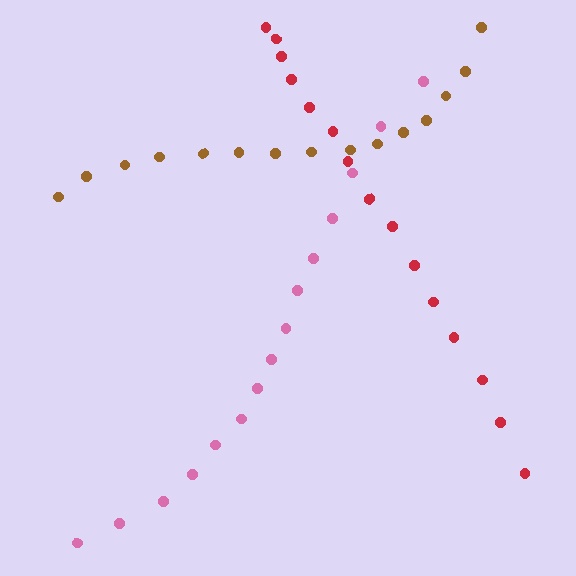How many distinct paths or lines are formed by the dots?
There are 3 distinct paths.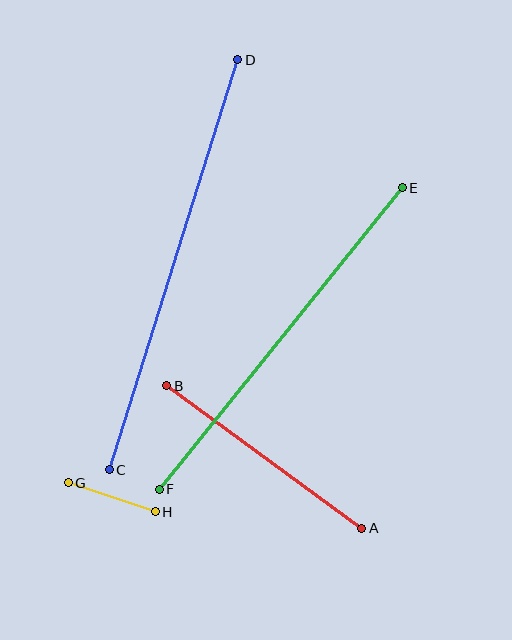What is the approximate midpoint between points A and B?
The midpoint is at approximately (264, 457) pixels.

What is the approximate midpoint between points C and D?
The midpoint is at approximately (173, 265) pixels.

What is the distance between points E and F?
The distance is approximately 387 pixels.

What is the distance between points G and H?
The distance is approximately 92 pixels.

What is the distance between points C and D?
The distance is approximately 430 pixels.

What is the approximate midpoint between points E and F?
The midpoint is at approximately (281, 338) pixels.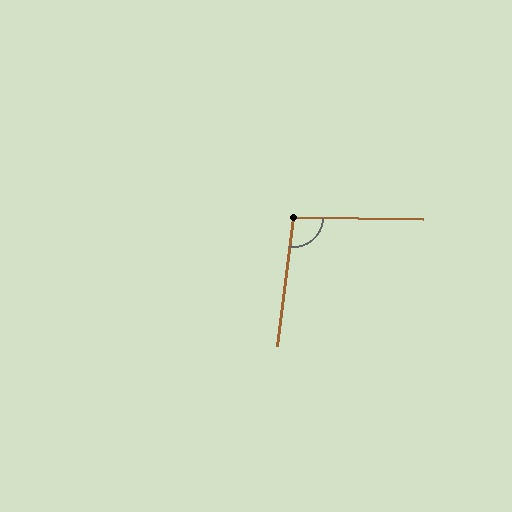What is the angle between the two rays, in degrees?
Approximately 96 degrees.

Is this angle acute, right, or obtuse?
It is obtuse.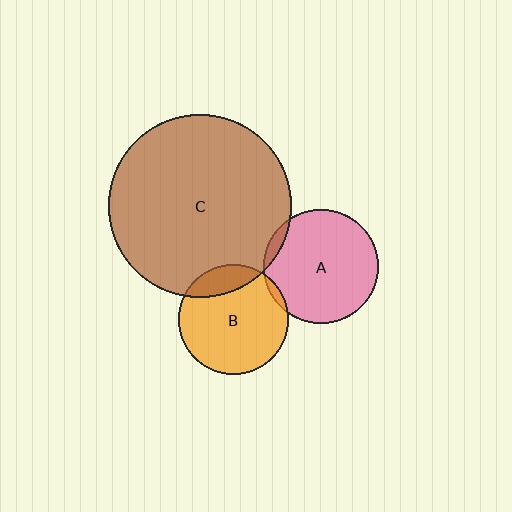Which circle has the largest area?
Circle C (brown).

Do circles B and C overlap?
Yes.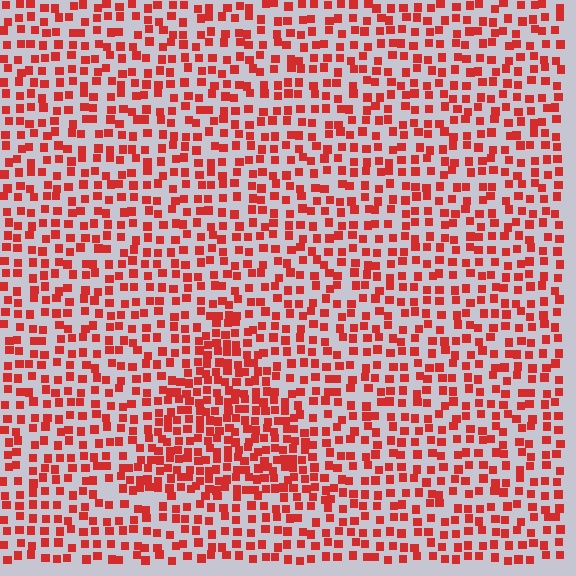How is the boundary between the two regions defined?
The boundary is defined by a change in element density (approximately 1.8x ratio). All elements are the same color, size, and shape.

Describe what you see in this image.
The image contains small red elements arranged at two different densities. A triangle-shaped region is visible where the elements are more densely packed than the surrounding area.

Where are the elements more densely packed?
The elements are more densely packed inside the triangle boundary.